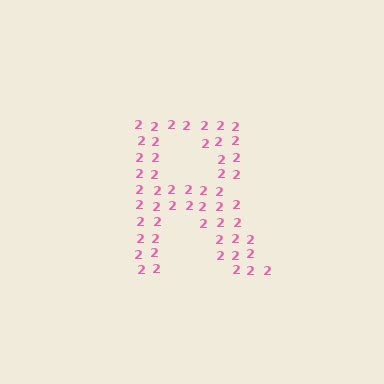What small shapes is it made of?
It is made of small digit 2's.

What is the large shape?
The large shape is the letter R.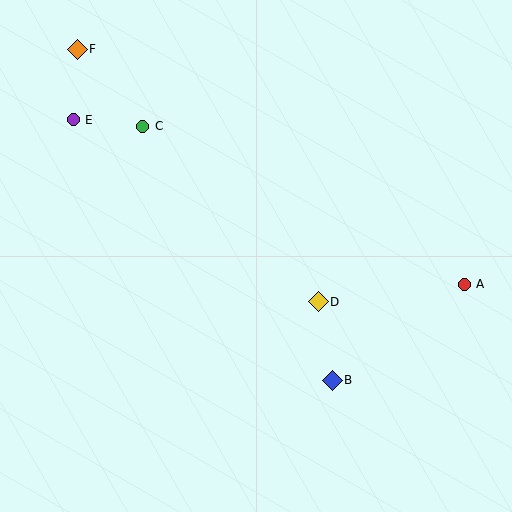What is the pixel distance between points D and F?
The distance between D and F is 349 pixels.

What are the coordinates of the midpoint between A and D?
The midpoint between A and D is at (391, 293).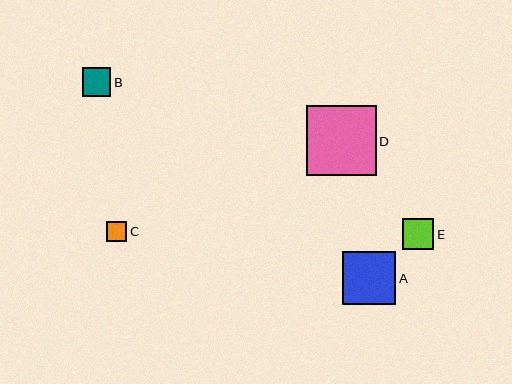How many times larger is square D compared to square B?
Square D is approximately 2.4 times the size of square B.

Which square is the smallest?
Square C is the smallest with a size of approximately 20 pixels.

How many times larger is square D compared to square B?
Square D is approximately 2.4 times the size of square B.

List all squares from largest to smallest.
From largest to smallest: D, A, E, B, C.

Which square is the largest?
Square D is the largest with a size of approximately 69 pixels.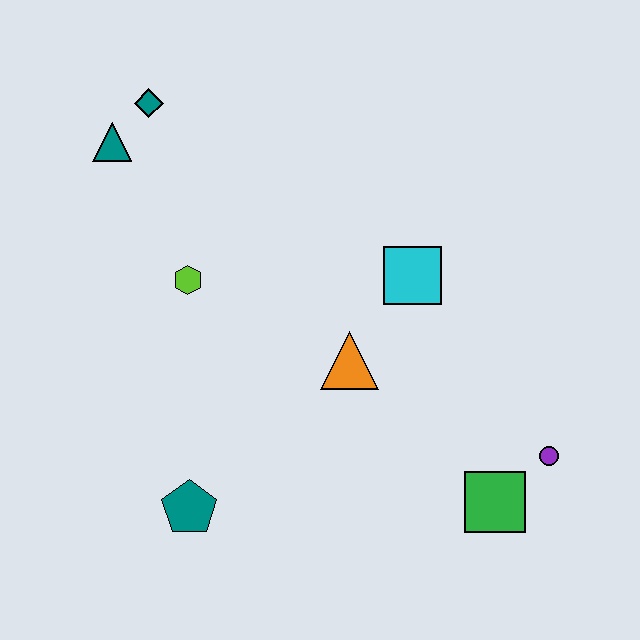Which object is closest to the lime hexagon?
The teal triangle is closest to the lime hexagon.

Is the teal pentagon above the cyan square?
No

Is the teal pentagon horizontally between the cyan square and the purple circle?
No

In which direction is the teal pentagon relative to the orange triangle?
The teal pentagon is to the left of the orange triangle.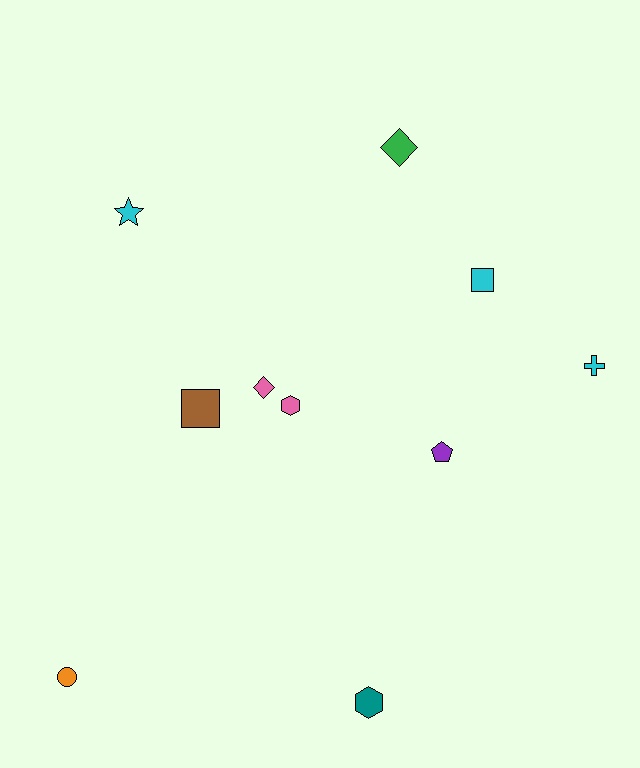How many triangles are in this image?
There are no triangles.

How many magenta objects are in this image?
There are no magenta objects.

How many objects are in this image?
There are 10 objects.